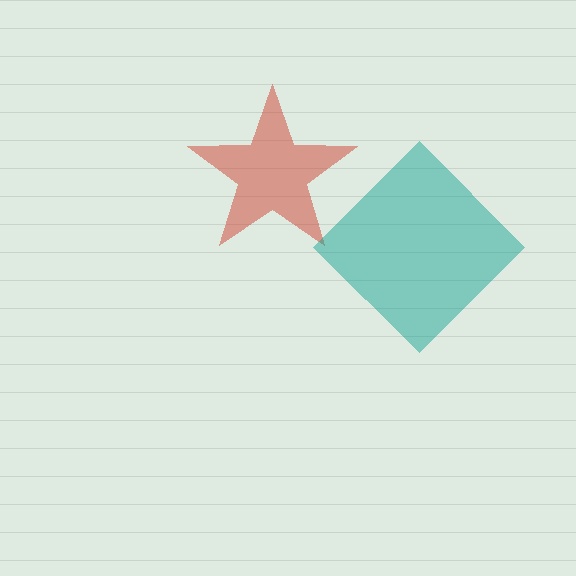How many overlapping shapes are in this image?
There are 2 overlapping shapes in the image.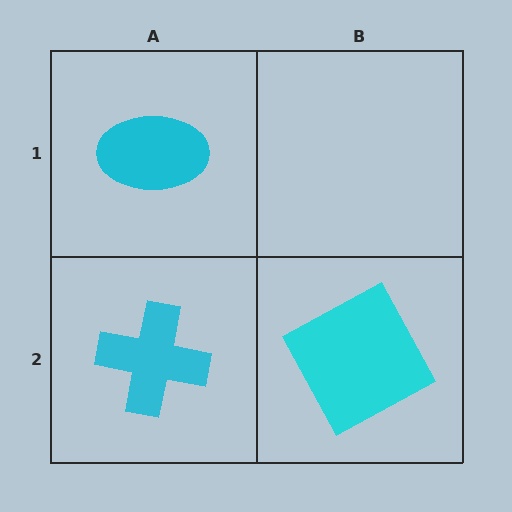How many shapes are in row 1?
1 shape.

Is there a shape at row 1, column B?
No, that cell is empty.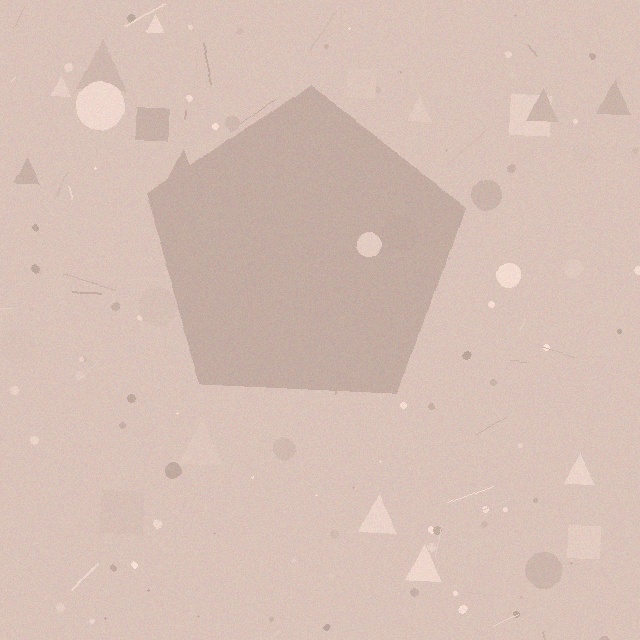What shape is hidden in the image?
A pentagon is hidden in the image.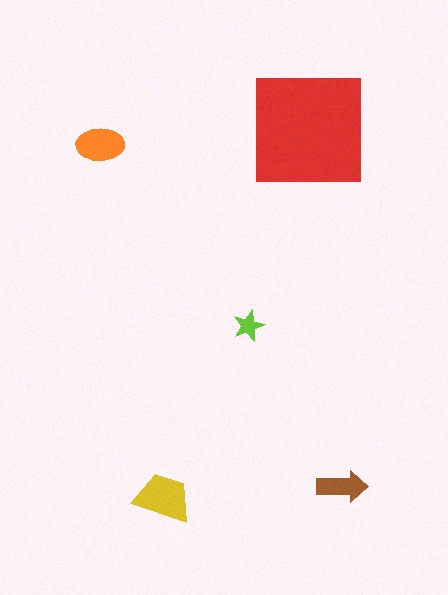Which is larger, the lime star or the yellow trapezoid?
The yellow trapezoid.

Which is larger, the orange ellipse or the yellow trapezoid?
The yellow trapezoid.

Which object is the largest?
The red square.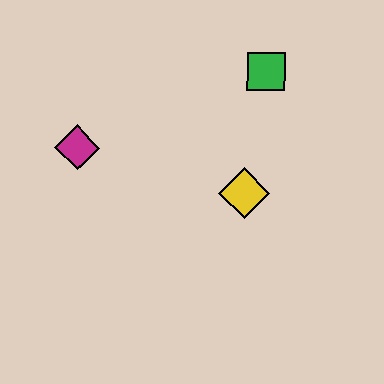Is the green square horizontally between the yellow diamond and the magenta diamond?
No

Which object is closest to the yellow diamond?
The green square is closest to the yellow diamond.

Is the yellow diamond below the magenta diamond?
Yes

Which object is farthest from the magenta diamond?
The green square is farthest from the magenta diamond.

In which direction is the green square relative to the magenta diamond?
The green square is to the right of the magenta diamond.